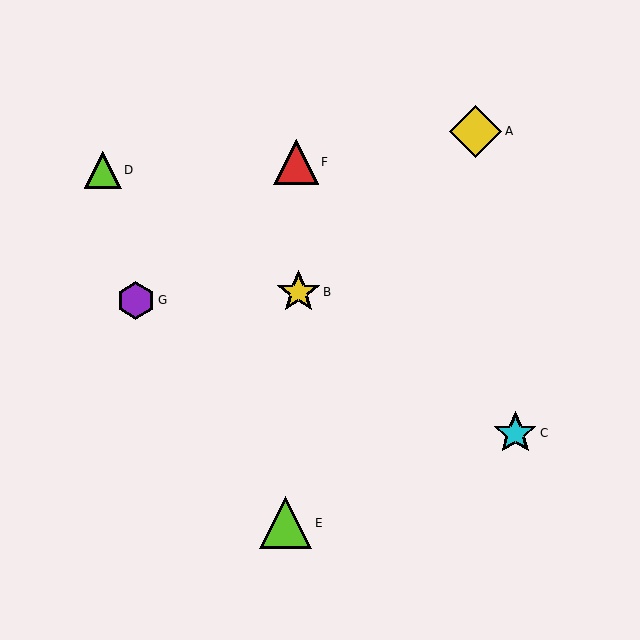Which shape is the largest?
The lime triangle (labeled E) is the largest.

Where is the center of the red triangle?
The center of the red triangle is at (296, 162).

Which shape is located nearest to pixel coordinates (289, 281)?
The yellow star (labeled B) at (298, 292) is nearest to that location.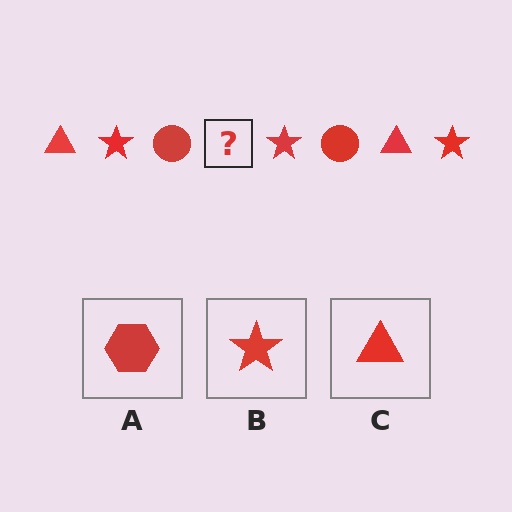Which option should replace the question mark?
Option C.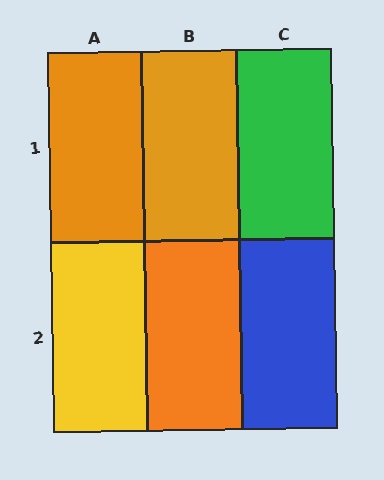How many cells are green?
1 cell is green.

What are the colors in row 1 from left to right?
Orange, orange, green.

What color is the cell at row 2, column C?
Blue.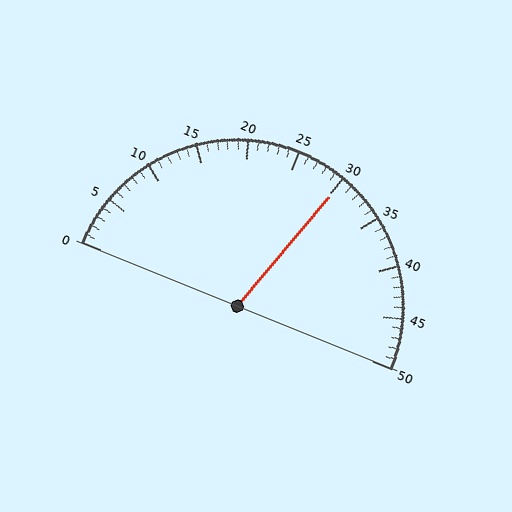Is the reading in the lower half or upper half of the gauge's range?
The reading is in the upper half of the range (0 to 50).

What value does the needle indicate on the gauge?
The needle indicates approximately 30.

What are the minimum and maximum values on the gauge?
The gauge ranges from 0 to 50.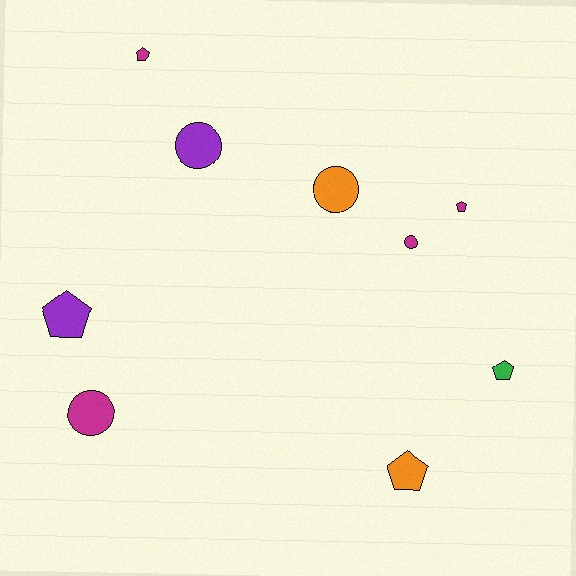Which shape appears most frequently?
Pentagon, with 5 objects.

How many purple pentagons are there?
There is 1 purple pentagon.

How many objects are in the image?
There are 9 objects.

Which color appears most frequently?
Magenta, with 4 objects.